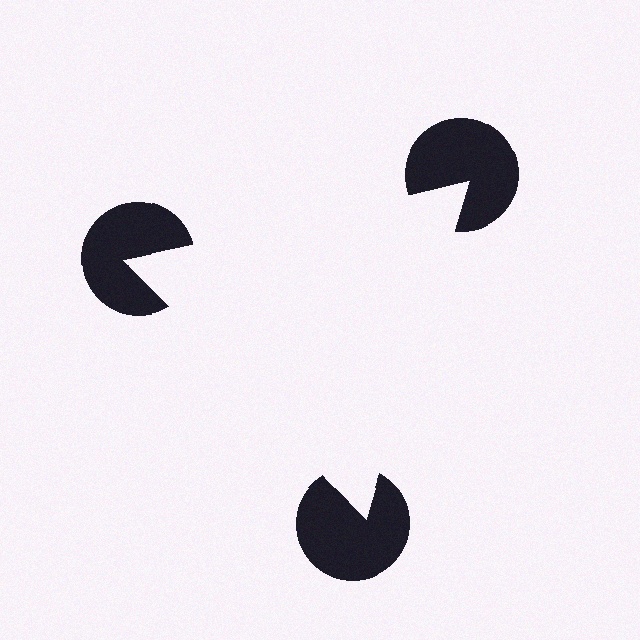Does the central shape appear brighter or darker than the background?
It typically appears slightly brighter than the background, even though no actual brightness change is drawn.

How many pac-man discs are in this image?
There are 3 — one at each vertex of the illusory triangle.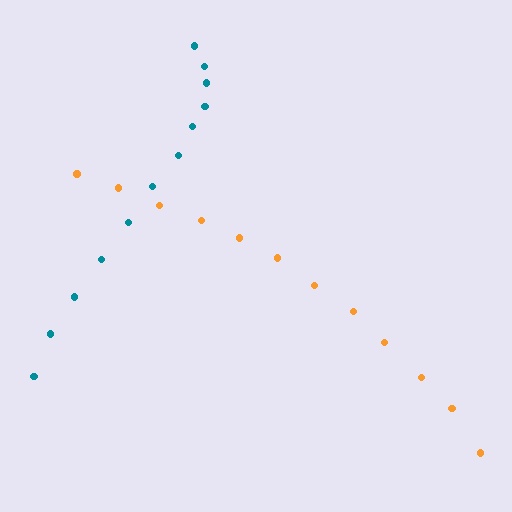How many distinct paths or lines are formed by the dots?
There are 2 distinct paths.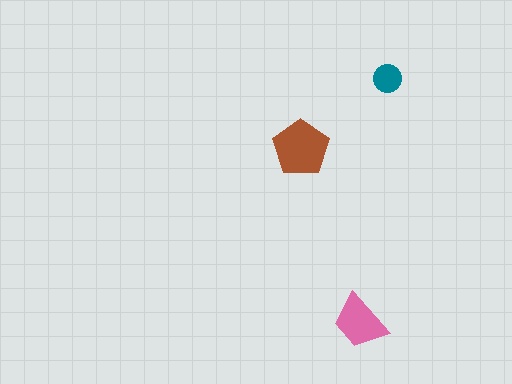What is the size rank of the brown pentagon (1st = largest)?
1st.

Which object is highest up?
The teal circle is topmost.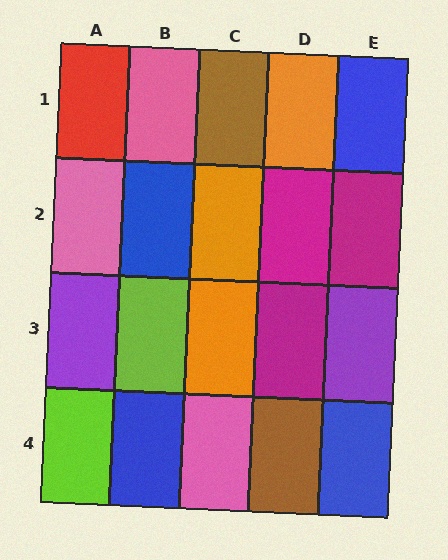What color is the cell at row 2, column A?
Pink.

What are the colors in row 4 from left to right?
Lime, blue, pink, brown, blue.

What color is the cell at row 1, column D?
Orange.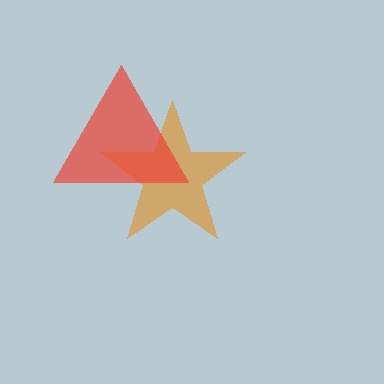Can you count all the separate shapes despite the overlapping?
Yes, there are 2 separate shapes.